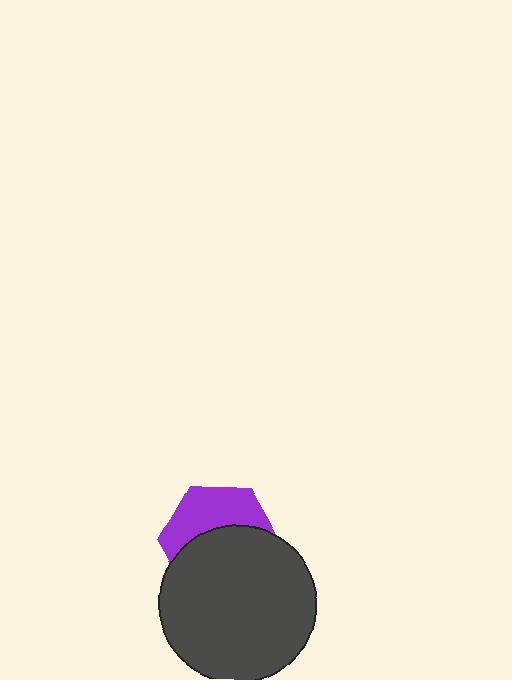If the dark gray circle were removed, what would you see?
You would see the complete purple hexagon.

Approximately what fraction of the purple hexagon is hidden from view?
Roughly 57% of the purple hexagon is hidden behind the dark gray circle.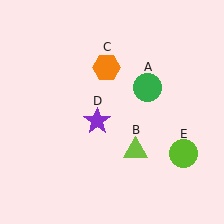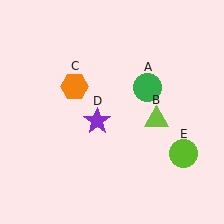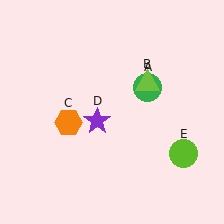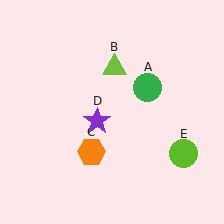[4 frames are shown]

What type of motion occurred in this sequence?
The lime triangle (object B), orange hexagon (object C) rotated counterclockwise around the center of the scene.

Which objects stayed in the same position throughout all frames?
Green circle (object A) and purple star (object D) and lime circle (object E) remained stationary.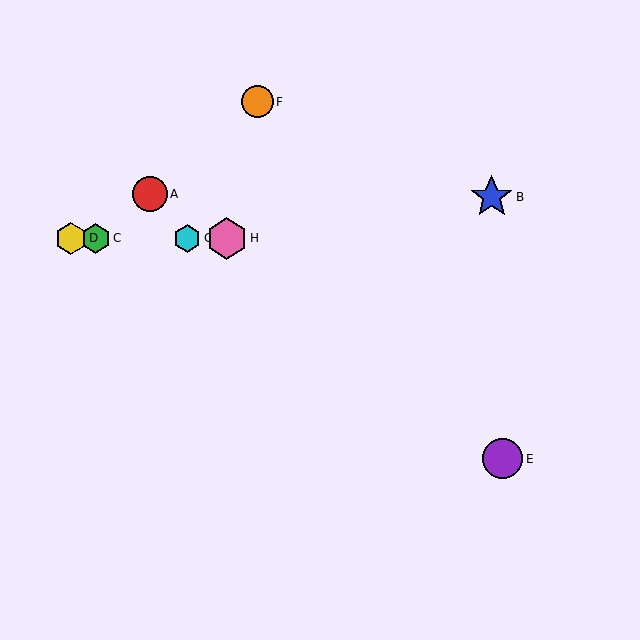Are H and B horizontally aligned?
No, H is at y≈238 and B is at y≈197.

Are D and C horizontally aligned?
Yes, both are at y≈238.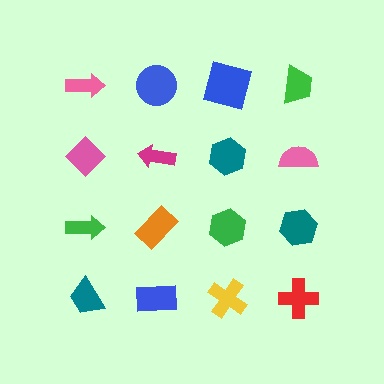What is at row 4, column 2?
A blue rectangle.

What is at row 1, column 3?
A blue square.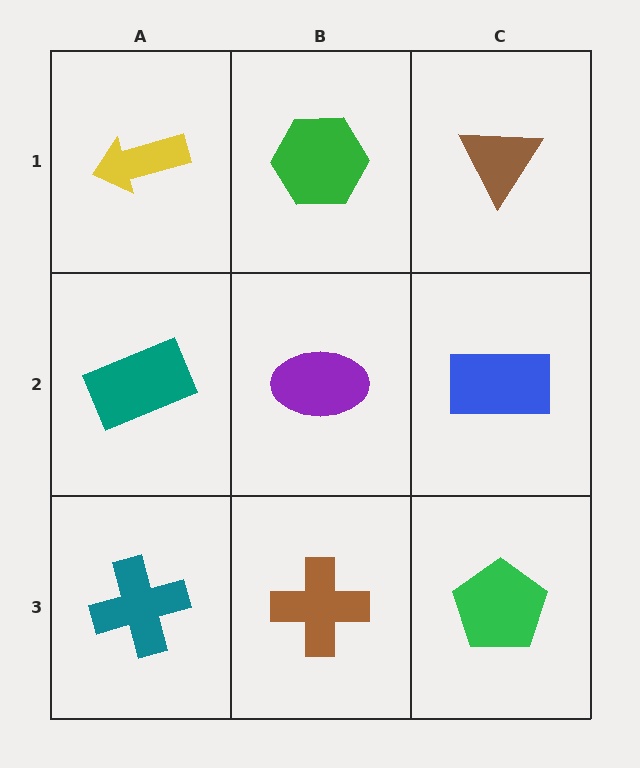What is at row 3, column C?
A green pentagon.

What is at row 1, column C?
A brown triangle.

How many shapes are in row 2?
3 shapes.